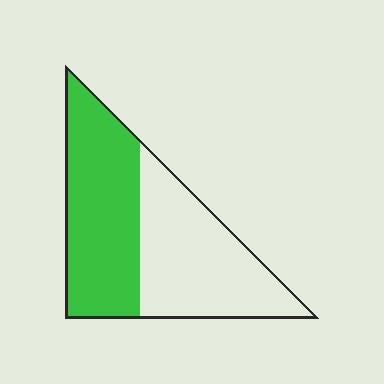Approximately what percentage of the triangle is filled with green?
Approximately 50%.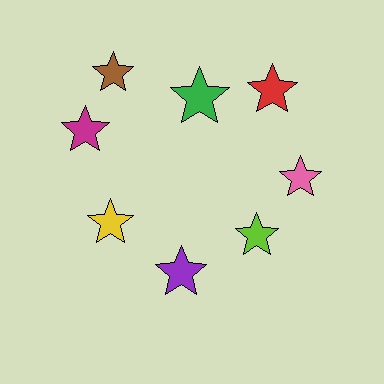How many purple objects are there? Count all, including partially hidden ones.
There is 1 purple object.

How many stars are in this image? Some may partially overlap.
There are 8 stars.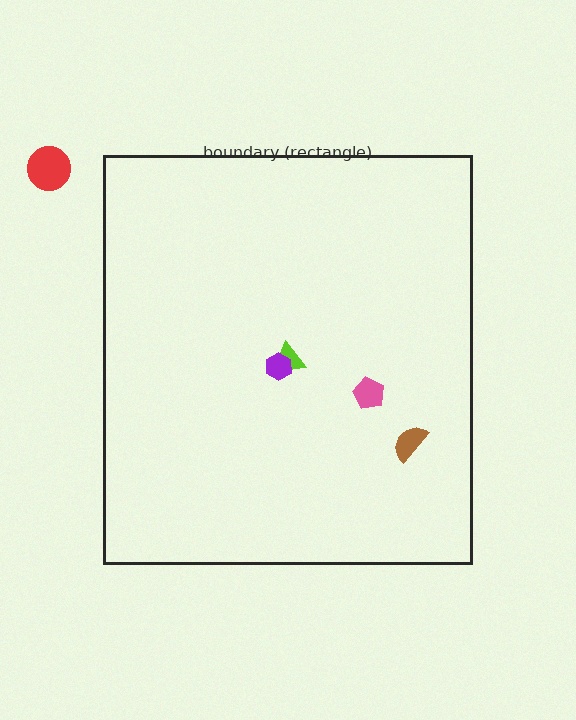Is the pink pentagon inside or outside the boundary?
Inside.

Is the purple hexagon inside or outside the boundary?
Inside.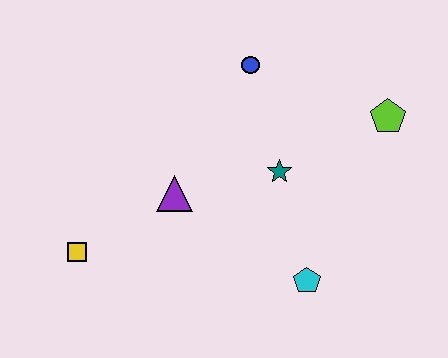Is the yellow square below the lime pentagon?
Yes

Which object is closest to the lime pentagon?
The teal star is closest to the lime pentagon.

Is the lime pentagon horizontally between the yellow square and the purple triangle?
No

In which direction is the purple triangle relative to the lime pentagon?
The purple triangle is to the left of the lime pentagon.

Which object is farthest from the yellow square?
The lime pentagon is farthest from the yellow square.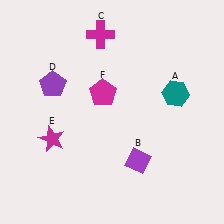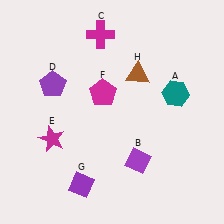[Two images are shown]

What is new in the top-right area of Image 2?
A brown triangle (H) was added in the top-right area of Image 2.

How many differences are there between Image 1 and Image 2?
There are 2 differences between the two images.